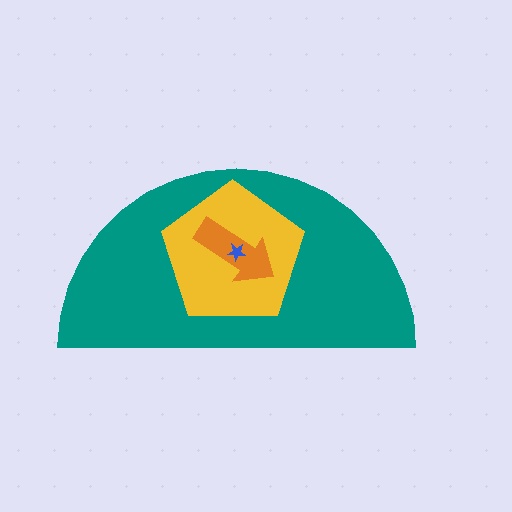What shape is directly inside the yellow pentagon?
The orange arrow.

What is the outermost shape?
The teal semicircle.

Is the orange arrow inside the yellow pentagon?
Yes.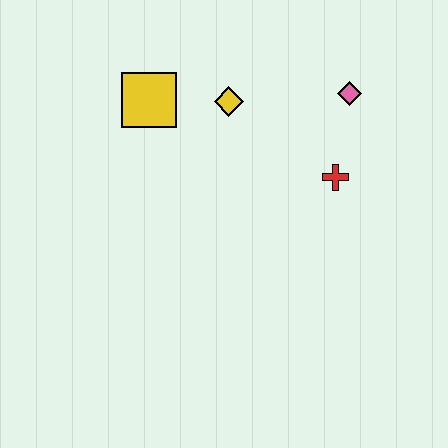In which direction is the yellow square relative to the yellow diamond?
The yellow square is to the left of the yellow diamond.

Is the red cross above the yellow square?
No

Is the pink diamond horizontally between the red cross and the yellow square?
No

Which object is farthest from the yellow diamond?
The red cross is farthest from the yellow diamond.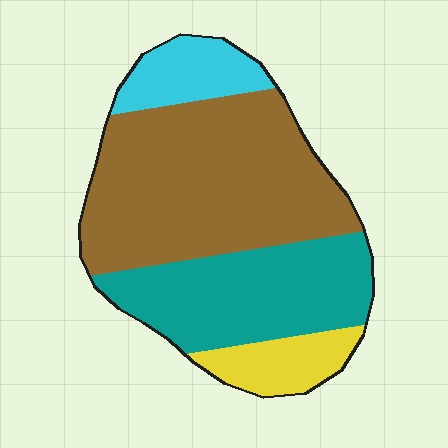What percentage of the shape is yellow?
Yellow covers 10% of the shape.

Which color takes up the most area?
Brown, at roughly 50%.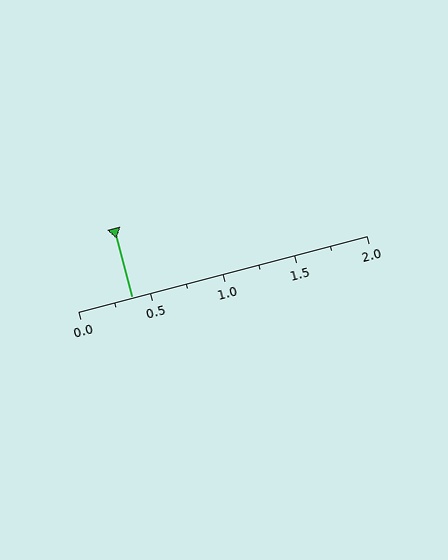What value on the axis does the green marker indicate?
The marker indicates approximately 0.38.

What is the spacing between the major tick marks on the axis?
The major ticks are spaced 0.5 apart.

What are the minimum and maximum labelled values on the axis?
The axis runs from 0.0 to 2.0.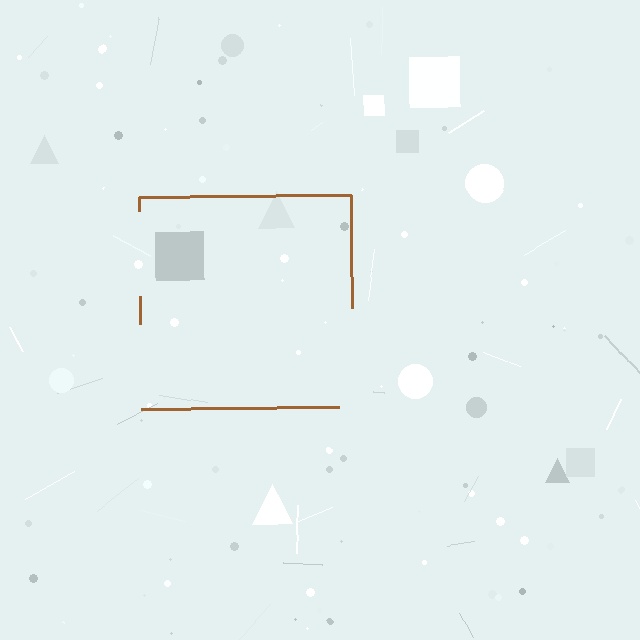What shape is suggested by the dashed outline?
The dashed outline suggests a square.